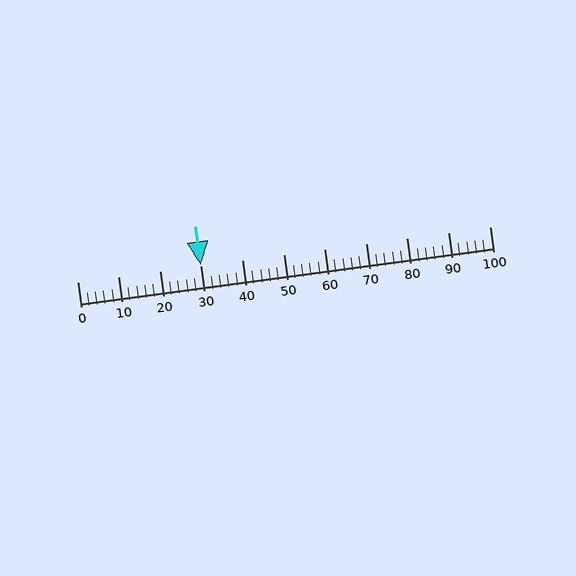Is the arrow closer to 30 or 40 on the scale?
The arrow is closer to 30.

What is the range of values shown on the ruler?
The ruler shows values from 0 to 100.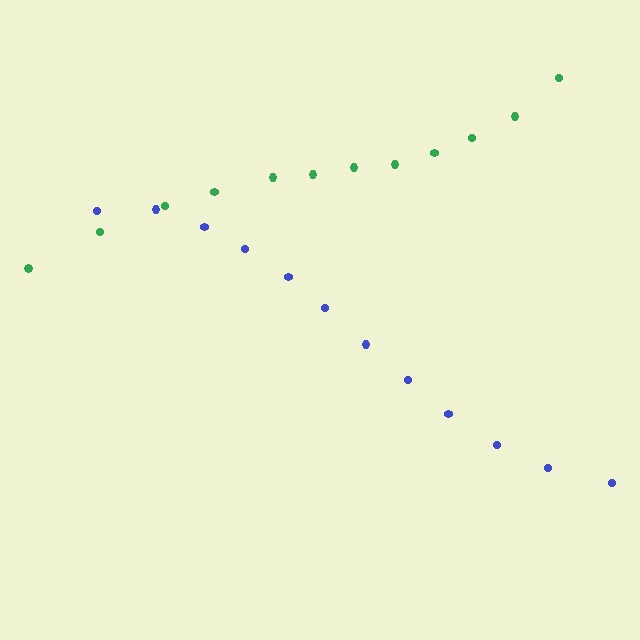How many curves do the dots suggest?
There are 2 distinct paths.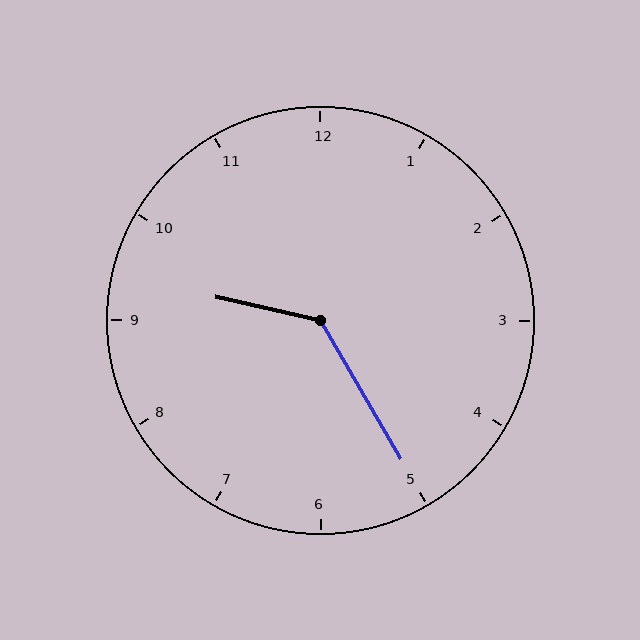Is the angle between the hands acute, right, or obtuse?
It is obtuse.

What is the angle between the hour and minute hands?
Approximately 132 degrees.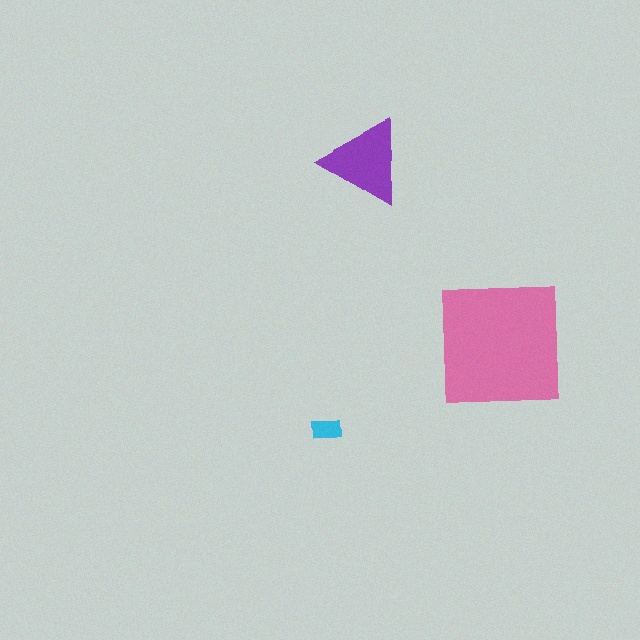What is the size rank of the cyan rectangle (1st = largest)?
3rd.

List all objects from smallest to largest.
The cyan rectangle, the purple triangle, the pink square.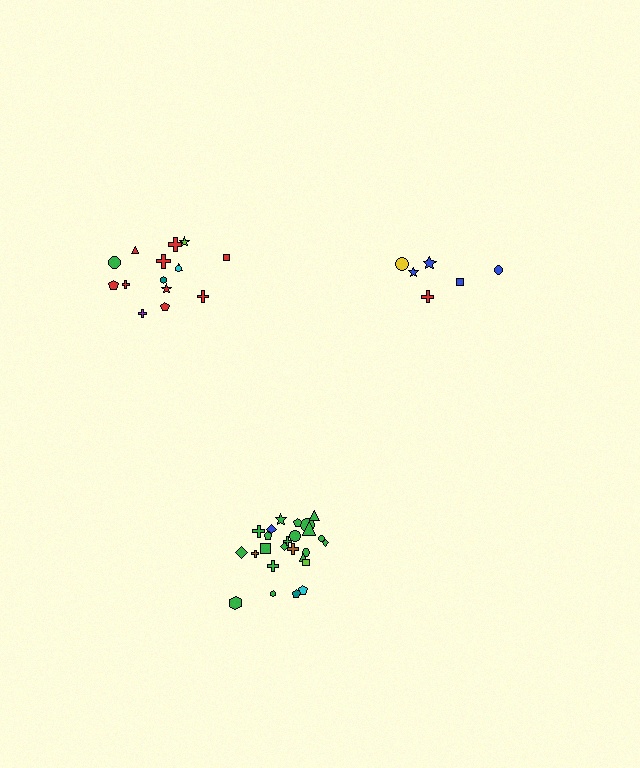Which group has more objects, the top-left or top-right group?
The top-left group.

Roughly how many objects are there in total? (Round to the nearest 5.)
Roughly 45 objects in total.